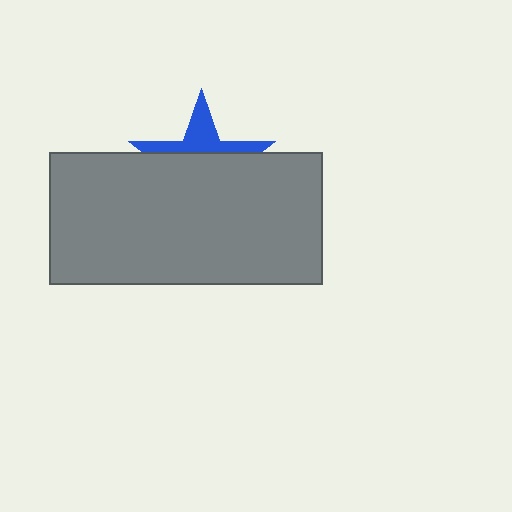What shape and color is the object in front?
The object in front is a gray rectangle.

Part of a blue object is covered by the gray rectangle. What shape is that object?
It is a star.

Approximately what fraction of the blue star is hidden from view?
Roughly 67% of the blue star is hidden behind the gray rectangle.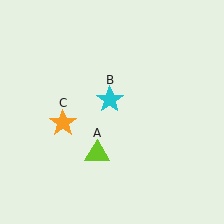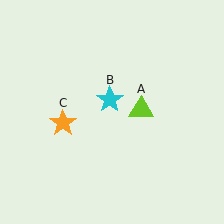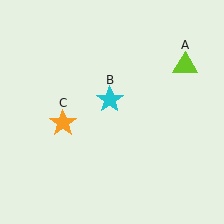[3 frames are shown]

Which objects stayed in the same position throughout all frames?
Cyan star (object B) and orange star (object C) remained stationary.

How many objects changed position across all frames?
1 object changed position: lime triangle (object A).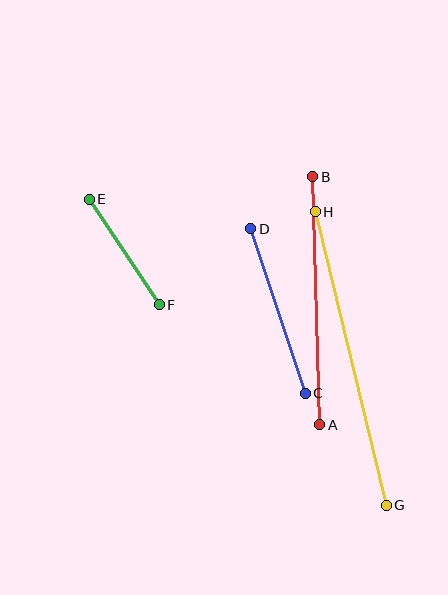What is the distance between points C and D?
The distance is approximately 173 pixels.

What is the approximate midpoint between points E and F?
The midpoint is at approximately (124, 252) pixels.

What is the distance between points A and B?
The distance is approximately 248 pixels.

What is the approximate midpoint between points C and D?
The midpoint is at approximately (278, 311) pixels.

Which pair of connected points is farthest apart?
Points G and H are farthest apart.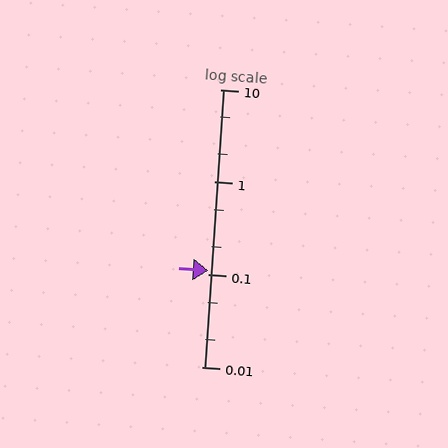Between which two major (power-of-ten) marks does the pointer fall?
The pointer is between 0.1 and 1.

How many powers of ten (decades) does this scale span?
The scale spans 3 decades, from 0.01 to 10.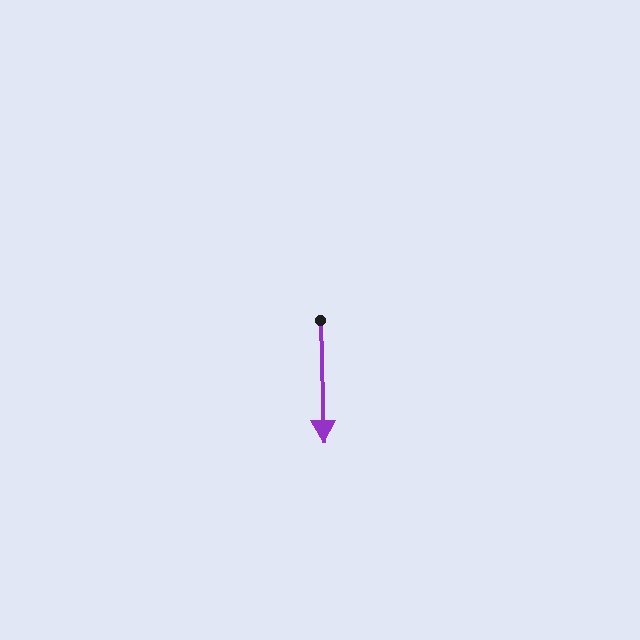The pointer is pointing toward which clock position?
Roughly 6 o'clock.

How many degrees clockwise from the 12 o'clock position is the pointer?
Approximately 178 degrees.